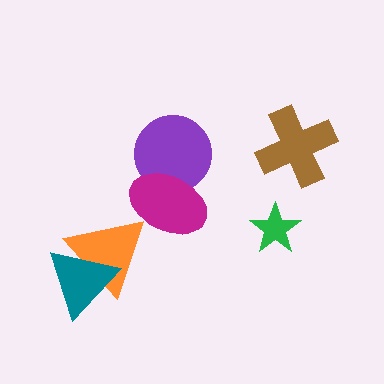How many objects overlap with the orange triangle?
2 objects overlap with the orange triangle.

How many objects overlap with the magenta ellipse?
2 objects overlap with the magenta ellipse.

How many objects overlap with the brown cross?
0 objects overlap with the brown cross.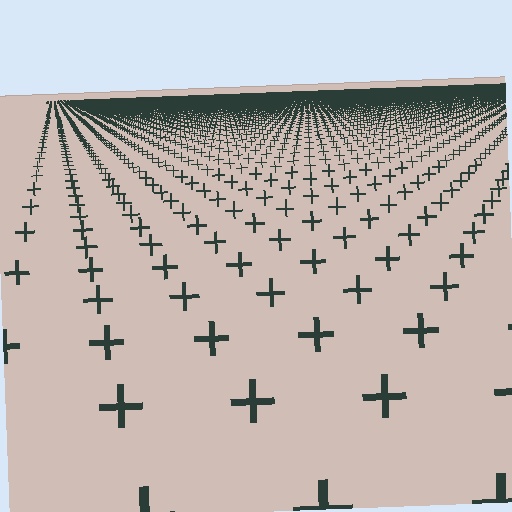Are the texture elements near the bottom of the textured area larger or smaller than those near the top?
Larger. Near the bottom, elements are closer to the viewer and appear at a bigger on-screen size.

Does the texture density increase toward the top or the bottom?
Density increases toward the top.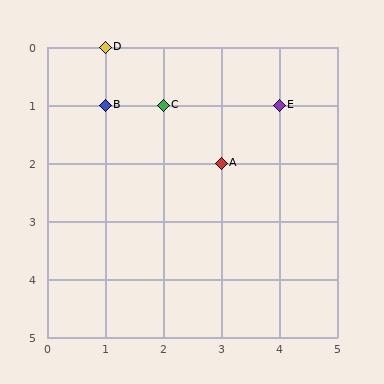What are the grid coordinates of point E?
Point E is at grid coordinates (4, 1).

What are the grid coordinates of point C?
Point C is at grid coordinates (2, 1).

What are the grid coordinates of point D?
Point D is at grid coordinates (1, 0).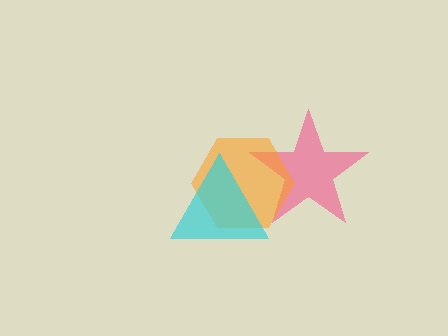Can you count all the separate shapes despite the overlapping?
Yes, there are 3 separate shapes.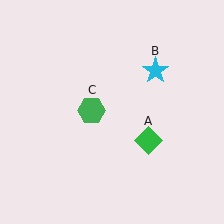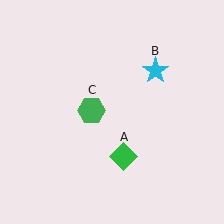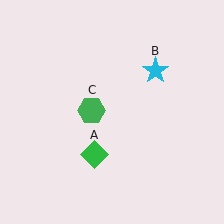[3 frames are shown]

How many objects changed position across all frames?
1 object changed position: green diamond (object A).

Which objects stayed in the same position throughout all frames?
Cyan star (object B) and green hexagon (object C) remained stationary.